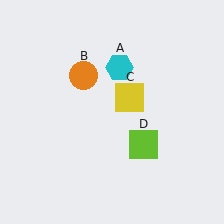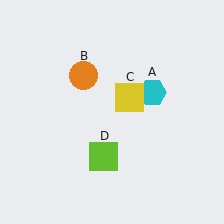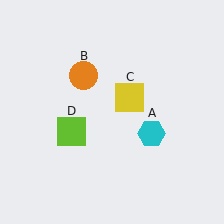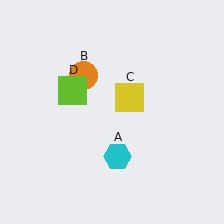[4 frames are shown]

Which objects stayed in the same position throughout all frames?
Orange circle (object B) and yellow square (object C) remained stationary.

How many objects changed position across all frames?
2 objects changed position: cyan hexagon (object A), lime square (object D).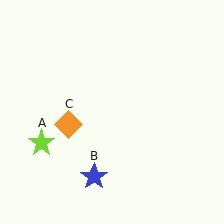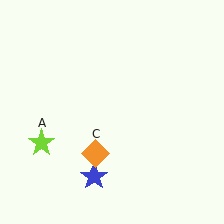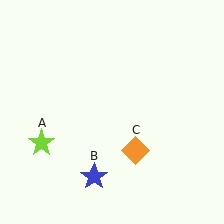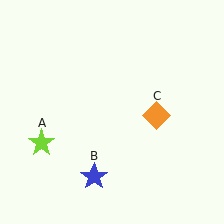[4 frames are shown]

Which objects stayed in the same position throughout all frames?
Lime star (object A) and blue star (object B) remained stationary.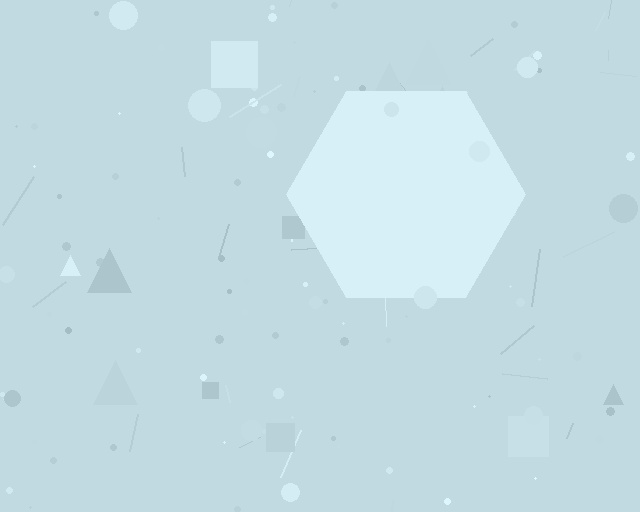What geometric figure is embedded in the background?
A hexagon is embedded in the background.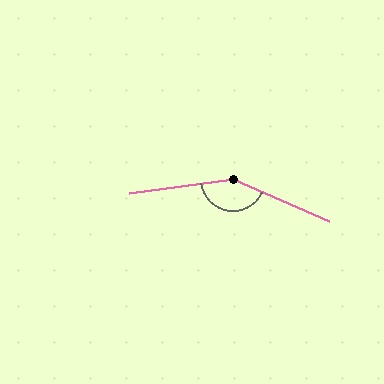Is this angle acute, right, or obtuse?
It is obtuse.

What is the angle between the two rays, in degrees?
Approximately 148 degrees.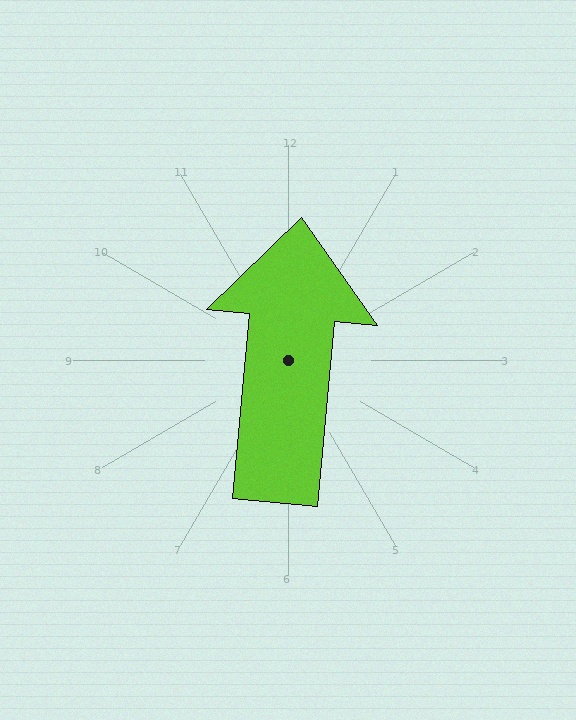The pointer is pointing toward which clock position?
Roughly 12 o'clock.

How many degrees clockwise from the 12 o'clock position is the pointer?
Approximately 5 degrees.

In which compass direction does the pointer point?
North.